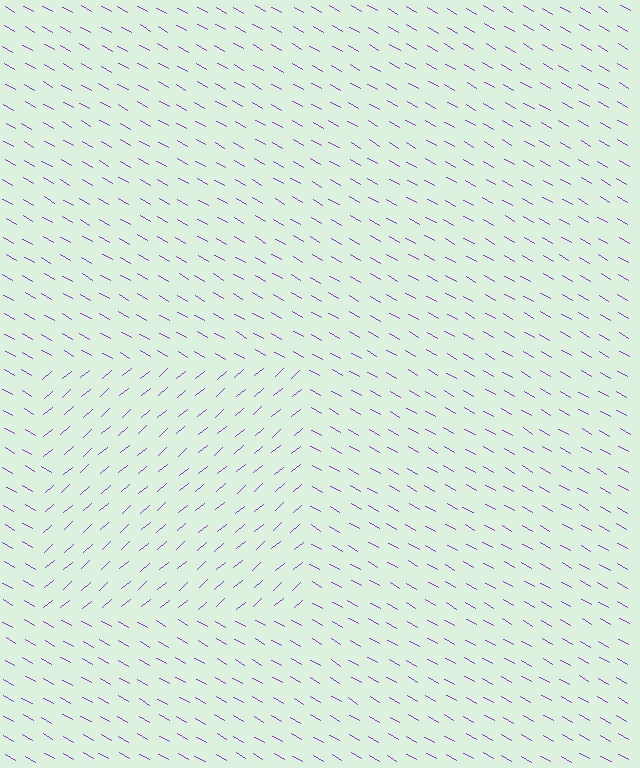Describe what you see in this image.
The image is filled with small purple line segments. A rectangle region in the image has lines oriented differently from the surrounding lines, creating a visible texture boundary.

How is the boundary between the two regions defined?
The boundary is defined purely by a change in line orientation (approximately 70 degrees difference). All lines are the same color and thickness.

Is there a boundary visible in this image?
Yes, there is a texture boundary formed by a change in line orientation.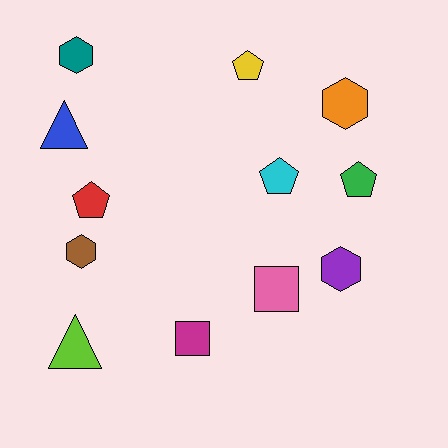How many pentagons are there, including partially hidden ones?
There are 4 pentagons.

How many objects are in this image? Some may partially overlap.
There are 12 objects.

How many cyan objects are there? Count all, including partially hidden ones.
There is 1 cyan object.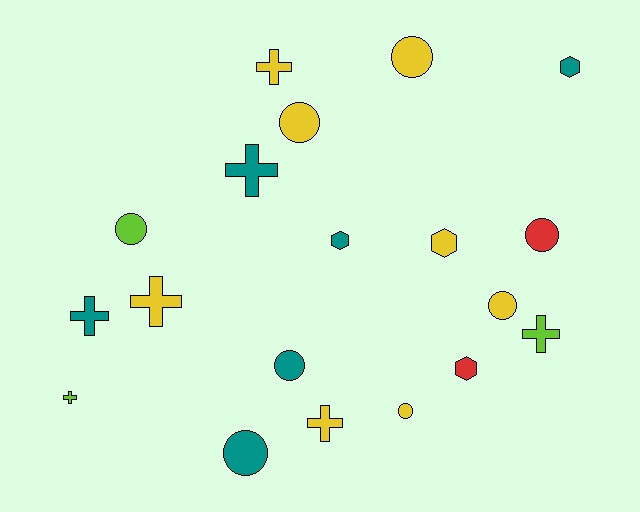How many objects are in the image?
There are 19 objects.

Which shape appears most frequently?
Circle, with 8 objects.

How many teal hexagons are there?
There are 2 teal hexagons.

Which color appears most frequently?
Yellow, with 8 objects.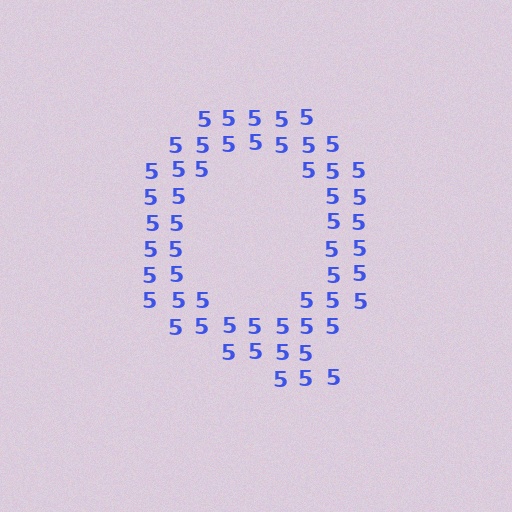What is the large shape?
The large shape is the letter Q.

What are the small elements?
The small elements are digit 5's.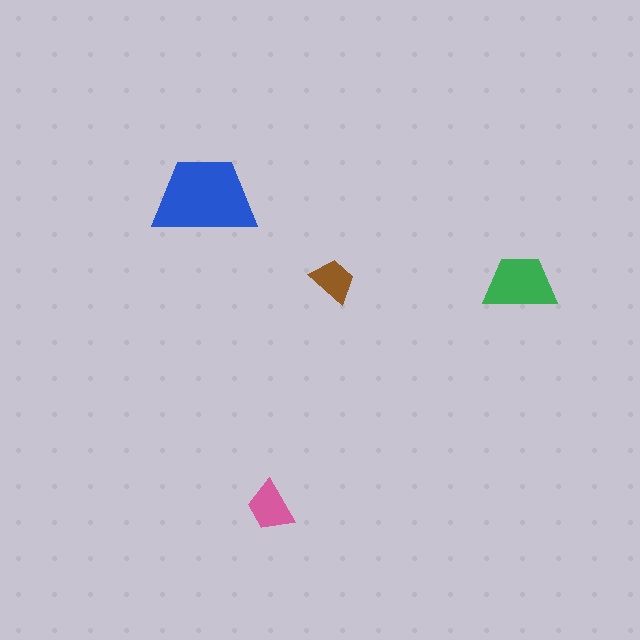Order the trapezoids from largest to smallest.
the blue one, the green one, the pink one, the brown one.